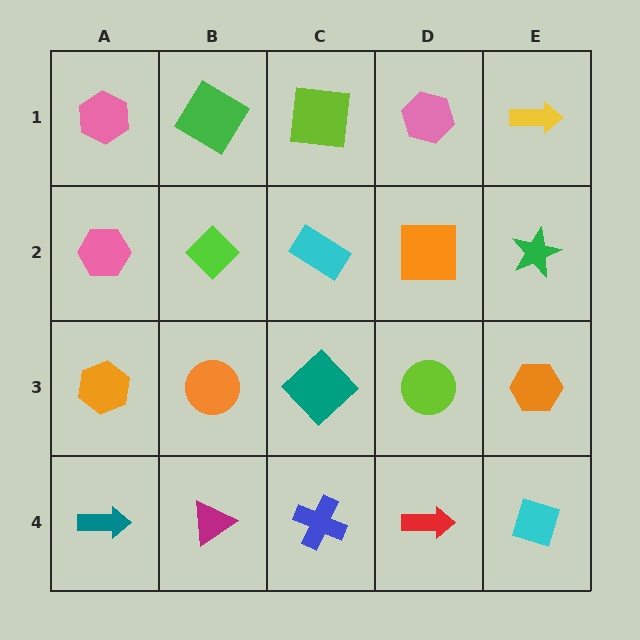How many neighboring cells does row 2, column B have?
4.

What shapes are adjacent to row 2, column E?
A yellow arrow (row 1, column E), an orange hexagon (row 3, column E), an orange square (row 2, column D).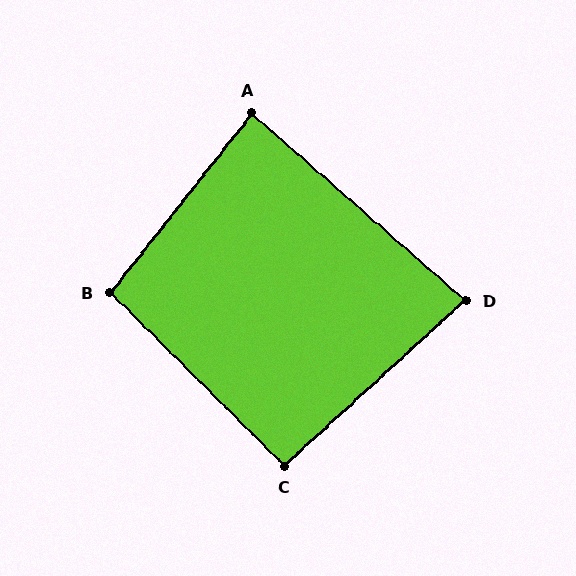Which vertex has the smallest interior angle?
D, at approximately 84 degrees.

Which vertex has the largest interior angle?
B, at approximately 96 degrees.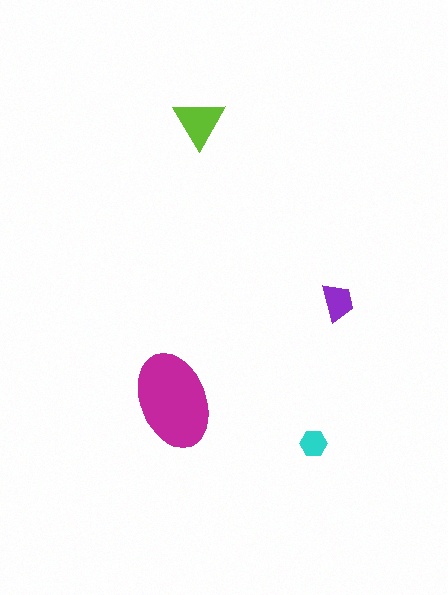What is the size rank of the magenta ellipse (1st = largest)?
1st.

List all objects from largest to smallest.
The magenta ellipse, the lime triangle, the purple trapezoid, the cyan hexagon.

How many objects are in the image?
There are 4 objects in the image.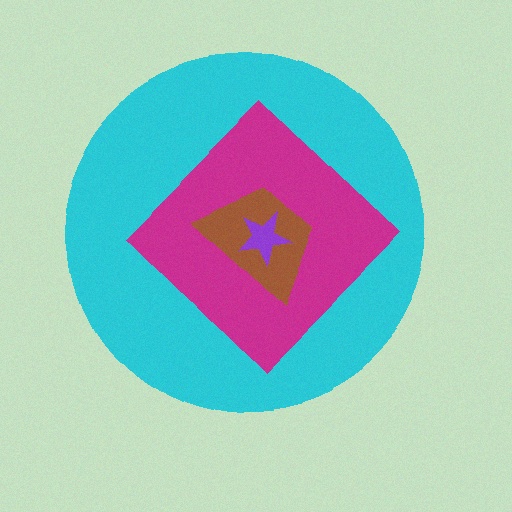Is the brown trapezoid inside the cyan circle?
Yes.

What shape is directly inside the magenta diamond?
The brown trapezoid.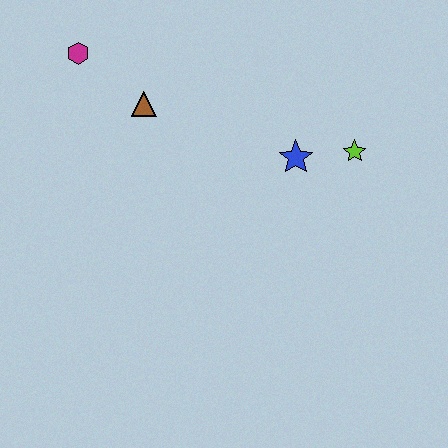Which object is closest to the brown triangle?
The magenta hexagon is closest to the brown triangle.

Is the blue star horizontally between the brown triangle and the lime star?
Yes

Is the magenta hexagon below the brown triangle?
No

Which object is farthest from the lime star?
The magenta hexagon is farthest from the lime star.